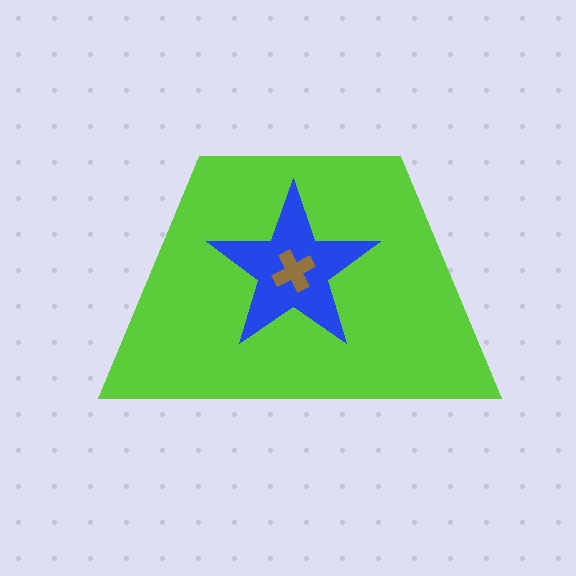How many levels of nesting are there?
3.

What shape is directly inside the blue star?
The brown cross.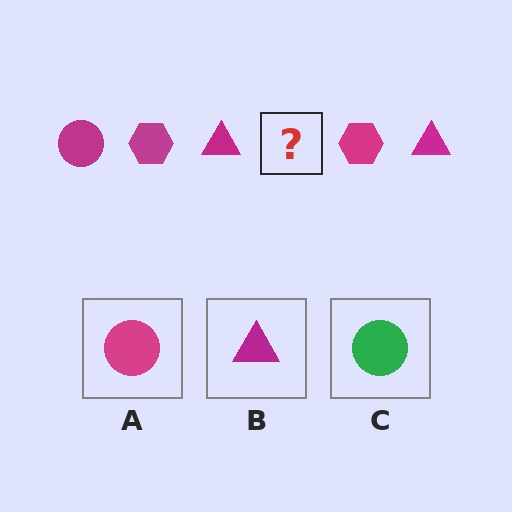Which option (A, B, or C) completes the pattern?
A.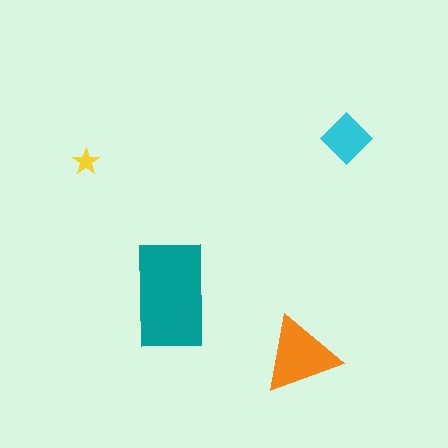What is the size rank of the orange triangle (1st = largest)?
2nd.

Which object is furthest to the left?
The yellow star is leftmost.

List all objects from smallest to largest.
The yellow star, the cyan diamond, the orange triangle, the teal rectangle.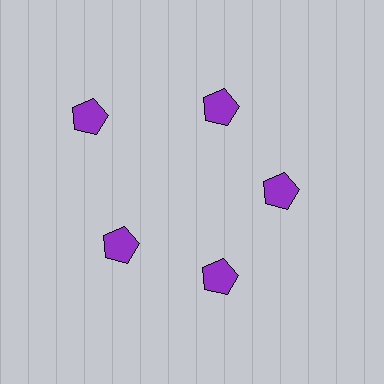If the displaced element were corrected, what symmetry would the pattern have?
It would have 5-fold rotational symmetry — the pattern would map onto itself every 72 degrees.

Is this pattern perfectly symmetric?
No. The 5 purple pentagons are arranged in a ring, but one element near the 10 o'clock position is pushed outward from the center, breaking the 5-fold rotational symmetry.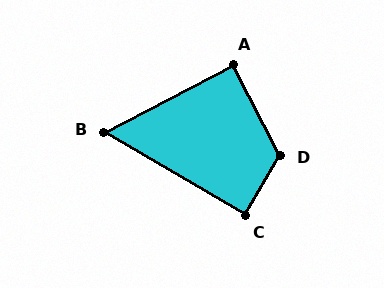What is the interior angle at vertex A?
Approximately 90 degrees (approximately right).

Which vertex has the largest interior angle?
D, at approximately 122 degrees.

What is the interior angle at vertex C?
Approximately 90 degrees (approximately right).